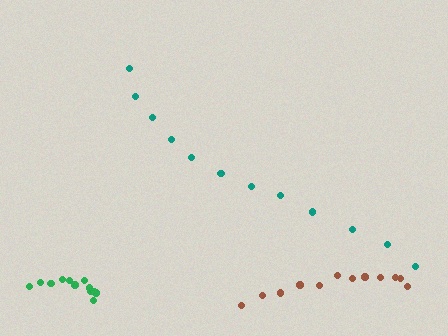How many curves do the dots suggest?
There are 3 distinct paths.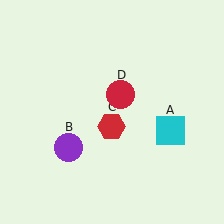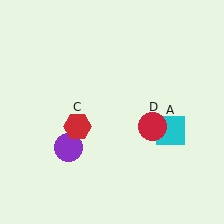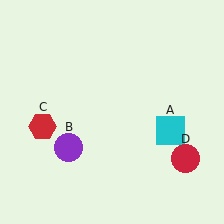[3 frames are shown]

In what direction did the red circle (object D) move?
The red circle (object D) moved down and to the right.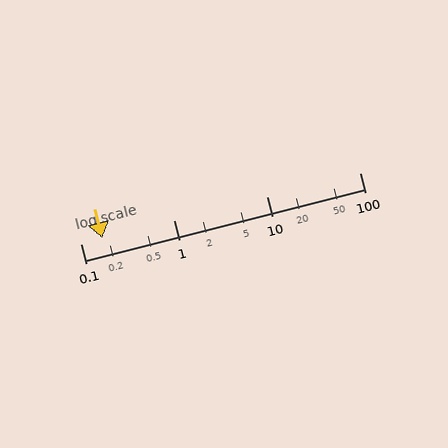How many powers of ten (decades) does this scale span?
The scale spans 3 decades, from 0.1 to 100.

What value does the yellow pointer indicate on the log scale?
The pointer indicates approximately 0.17.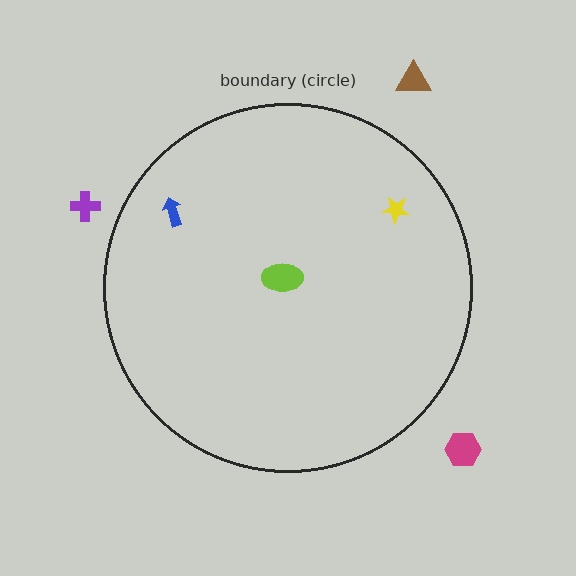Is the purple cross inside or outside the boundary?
Outside.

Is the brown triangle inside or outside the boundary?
Outside.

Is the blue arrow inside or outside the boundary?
Inside.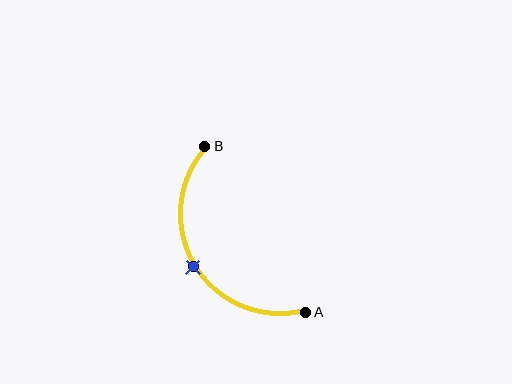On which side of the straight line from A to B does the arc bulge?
The arc bulges to the left of the straight line connecting A and B.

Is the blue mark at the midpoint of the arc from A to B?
Yes. The blue mark lies on the arc at equal arc-length from both A and B — it is the arc midpoint.